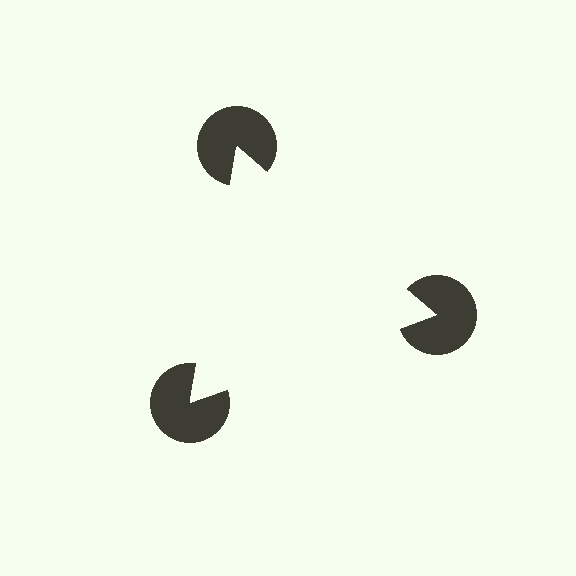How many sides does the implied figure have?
3 sides.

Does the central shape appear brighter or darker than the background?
It typically appears slightly brighter than the background, even though no actual brightness change is drawn.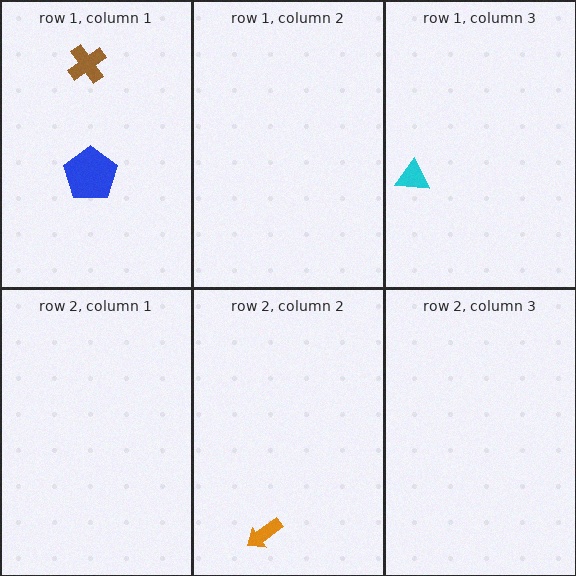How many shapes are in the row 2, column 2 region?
1.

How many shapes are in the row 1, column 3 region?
1.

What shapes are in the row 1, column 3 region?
The cyan triangle.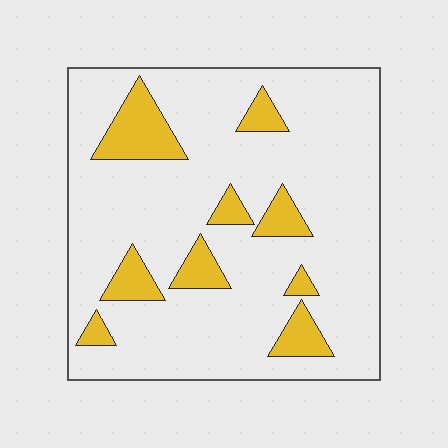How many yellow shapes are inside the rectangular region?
9.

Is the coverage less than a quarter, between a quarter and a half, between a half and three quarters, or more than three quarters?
Less than a quarter.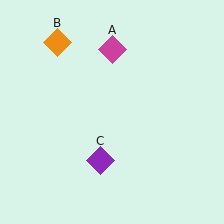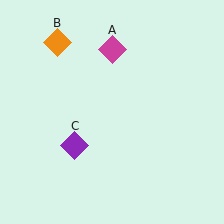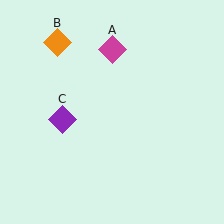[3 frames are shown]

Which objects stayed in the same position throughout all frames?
Magenta diamond (object A) and orange diamond (object B) remained stationary.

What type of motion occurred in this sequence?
The purple diamond (object C) rotated clockwise around the center of the scene.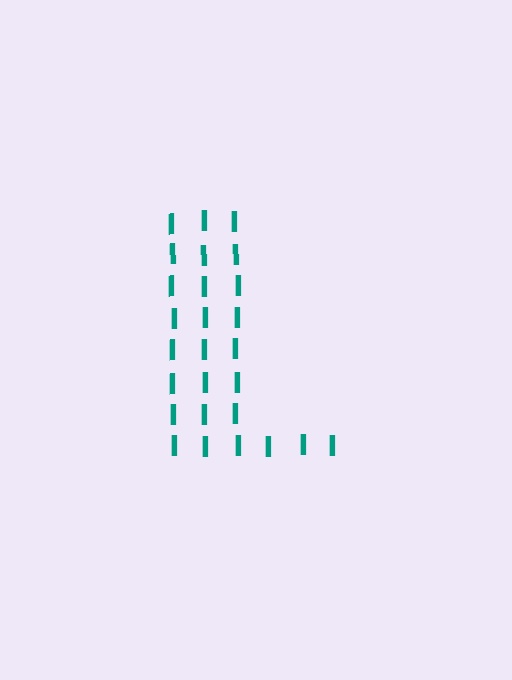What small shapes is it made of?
It is made of small letter I's.